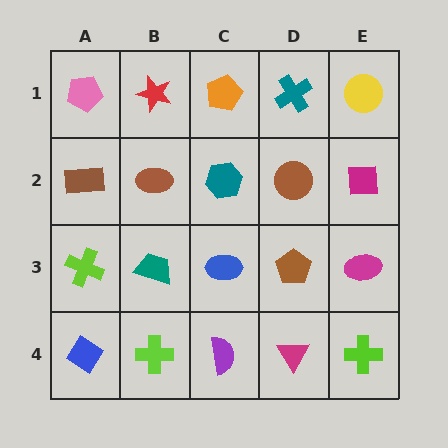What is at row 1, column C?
An orange pentagon.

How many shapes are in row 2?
5 shapes.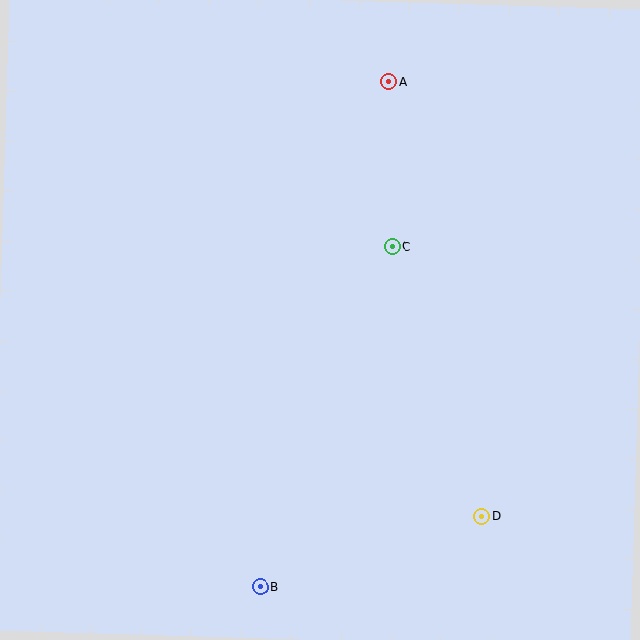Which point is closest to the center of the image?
Point C at (393, 247) is closest to the center.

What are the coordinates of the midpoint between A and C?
The midpoint between A and C is at (391, 164).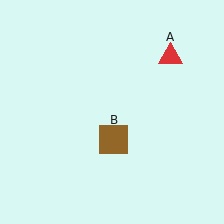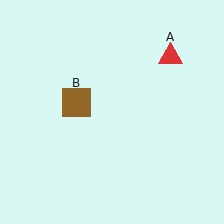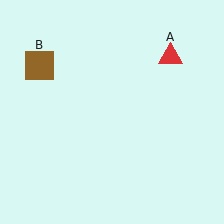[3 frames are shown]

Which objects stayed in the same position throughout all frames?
Red triangle (object A) remained stationary.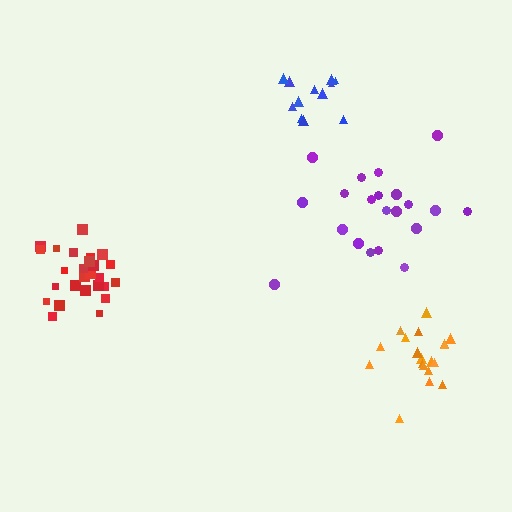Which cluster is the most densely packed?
Red.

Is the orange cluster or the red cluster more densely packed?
Red.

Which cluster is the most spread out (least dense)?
Purple.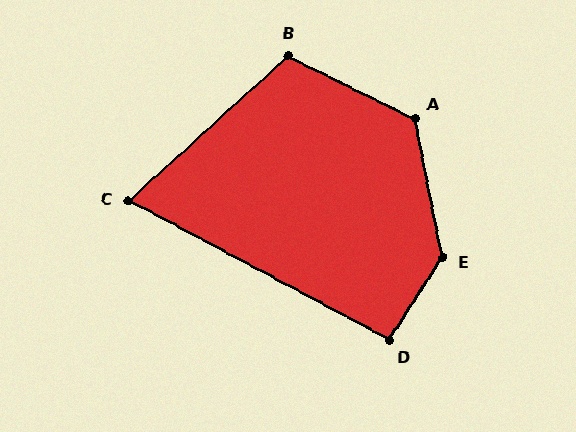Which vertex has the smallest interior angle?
C, at approximately 70 degrees.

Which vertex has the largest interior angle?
E, at approximately 136 degrees.